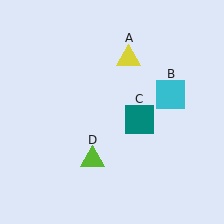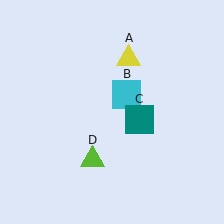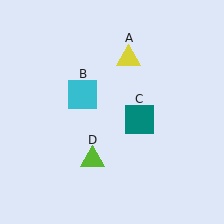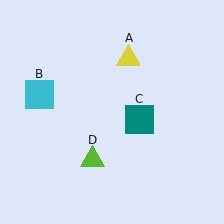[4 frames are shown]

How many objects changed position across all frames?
1 object changed position: cyan square (object B).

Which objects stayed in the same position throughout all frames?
Yellow triangle (object A) and teal square (object C) and lime triangle (object D) remained stationary.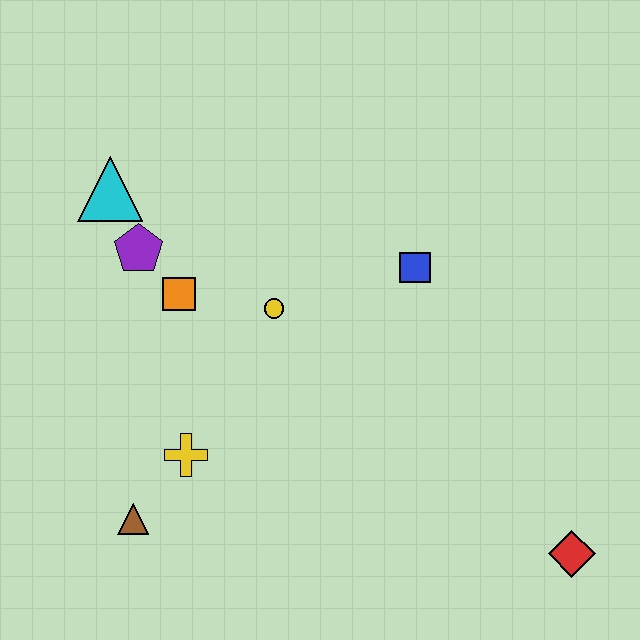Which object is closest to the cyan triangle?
The purple pentagon is closest to the cyan triangle.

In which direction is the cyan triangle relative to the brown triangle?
The cyan triangle is above the brown triangle.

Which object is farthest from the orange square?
The red diamond is farthest from the orange square.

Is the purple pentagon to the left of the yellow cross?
Yes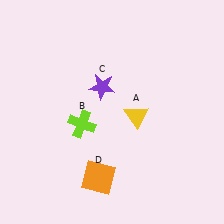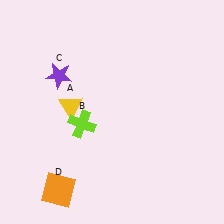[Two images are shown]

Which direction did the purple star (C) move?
The purple star (C) moved left.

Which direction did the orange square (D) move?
The orange square (D) moved left.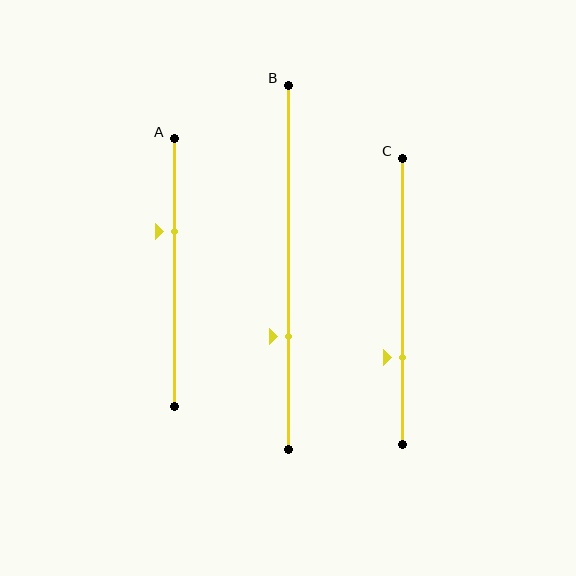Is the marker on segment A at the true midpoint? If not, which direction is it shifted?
No, the marker on segment A is shifted upward by about 15% of the segment length.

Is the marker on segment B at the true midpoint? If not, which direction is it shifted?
No, the marker on segment B is shifted downward by about 19% of the segment length.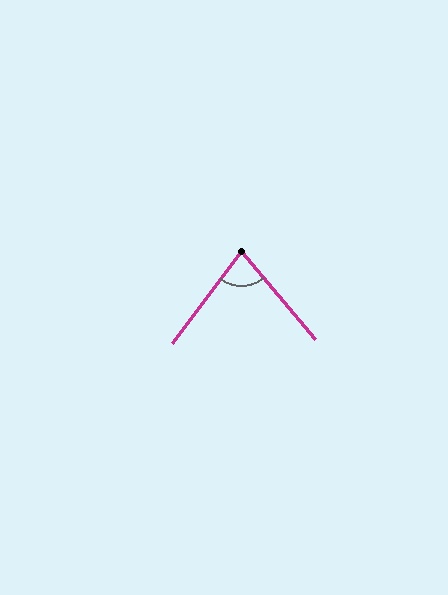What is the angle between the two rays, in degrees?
Approximately 77 degrees.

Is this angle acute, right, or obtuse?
It is acute.